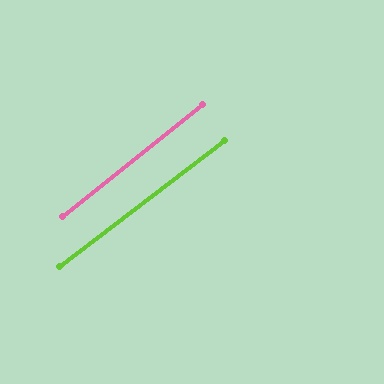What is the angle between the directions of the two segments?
Approximately 1 degree.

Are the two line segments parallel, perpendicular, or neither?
Parallel — their directions differ by only 1.4°.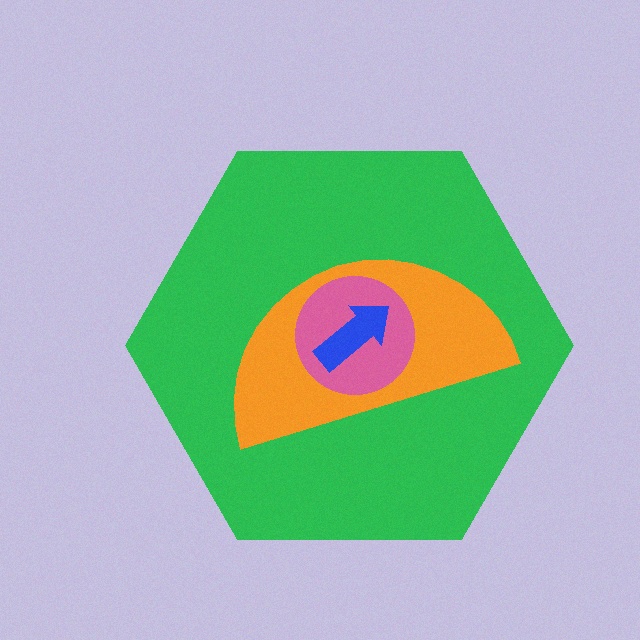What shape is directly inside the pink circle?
The blue arrow.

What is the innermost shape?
The blue arrow.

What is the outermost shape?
The green hexagon.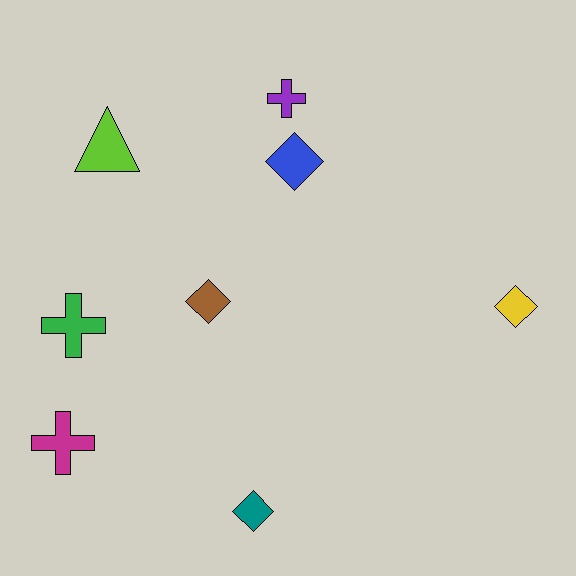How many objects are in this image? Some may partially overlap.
There are 8 objects.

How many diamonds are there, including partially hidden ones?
There are 4 diamonds.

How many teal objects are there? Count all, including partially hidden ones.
There is 1 teal object.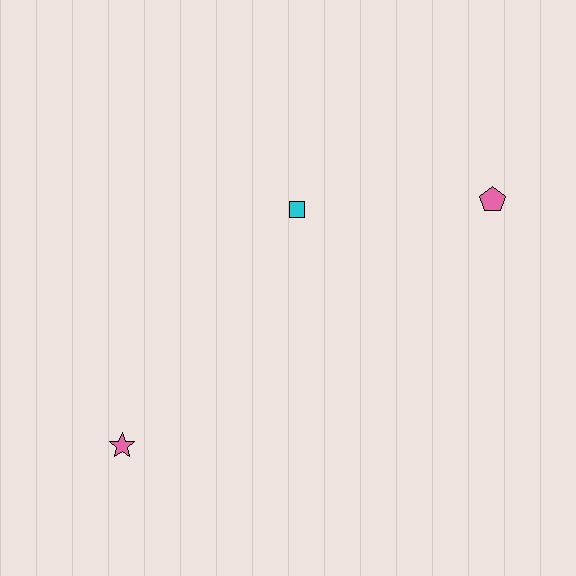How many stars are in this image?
There is 1 star.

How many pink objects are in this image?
There are 2 pink objects.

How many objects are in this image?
There are 3 objects.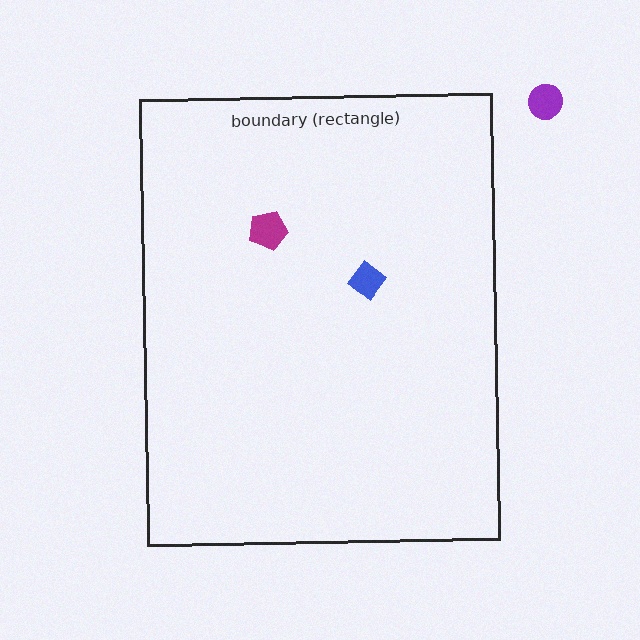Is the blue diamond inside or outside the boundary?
Inside.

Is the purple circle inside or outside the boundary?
Outside.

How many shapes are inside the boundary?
2 inside, 1 outside.